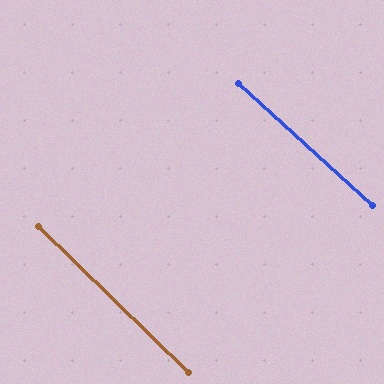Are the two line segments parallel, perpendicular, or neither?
Parallel — their directions differ by only 1.7°.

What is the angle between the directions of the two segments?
Approximately 2 degrees.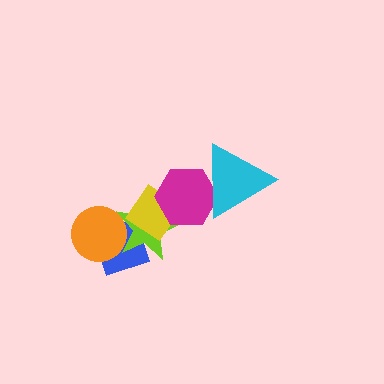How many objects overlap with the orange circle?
2 objects overlap with the orange circle.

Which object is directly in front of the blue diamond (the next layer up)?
The lime star is directly in front of the blue diamond.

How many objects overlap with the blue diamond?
3 objects overlap with the blue diamond.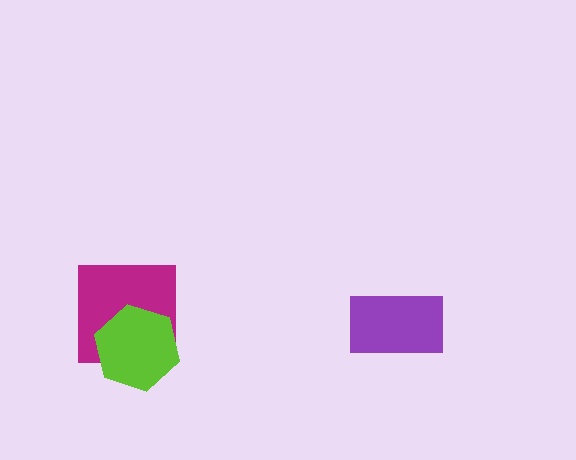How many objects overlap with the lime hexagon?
1 object overlaps with the lime hexagon.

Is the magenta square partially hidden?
Yes, it is partially covered by another shape.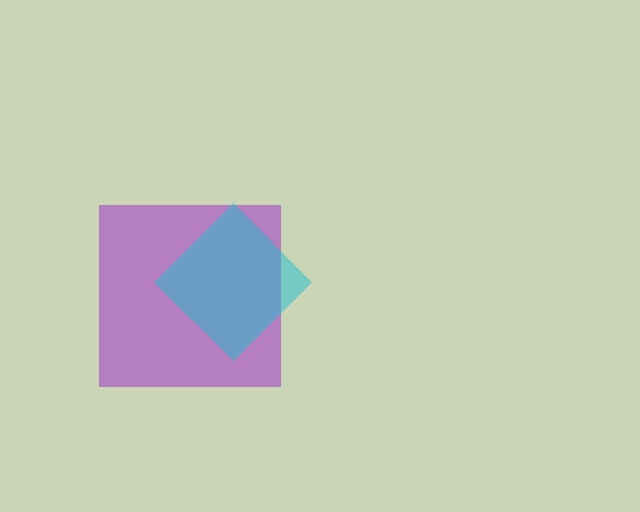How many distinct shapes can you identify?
There are 2 distinct shapes: a purple square, a cyan diamond.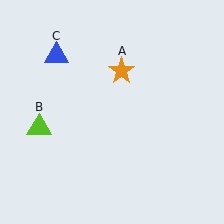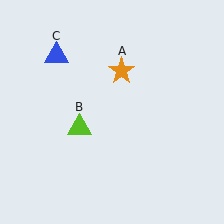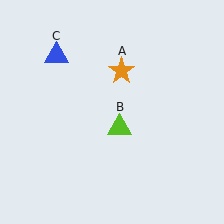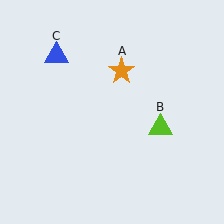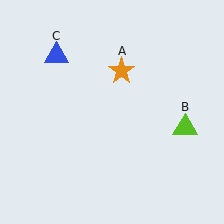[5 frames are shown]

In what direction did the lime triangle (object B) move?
The lime triangle (object B) moved right.